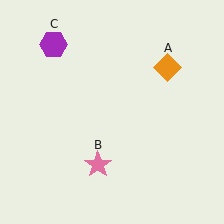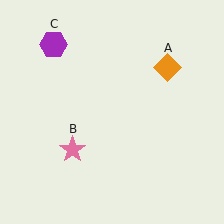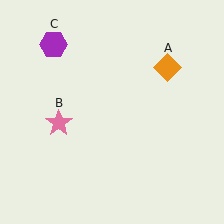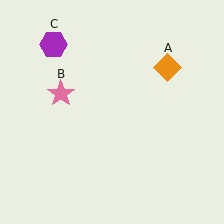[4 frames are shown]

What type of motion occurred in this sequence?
The pink star (object B) rotated clockwise around the center of the scene.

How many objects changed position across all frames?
1 object changed position: pink star (object B).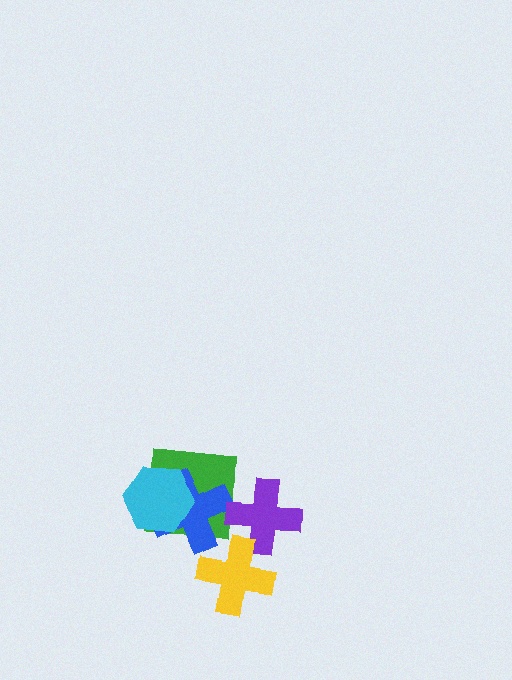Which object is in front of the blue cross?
The cyan hexagon is in front of the blue cross.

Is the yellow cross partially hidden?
No, no other shape covers it.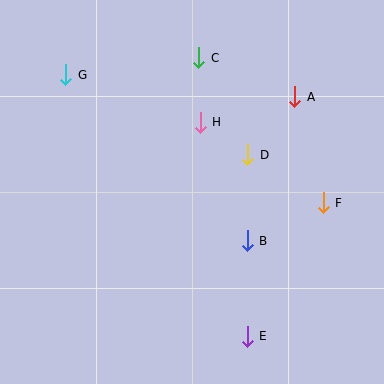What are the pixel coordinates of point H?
Point H is at (200, 122).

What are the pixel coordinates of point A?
Point A is at (295, 97).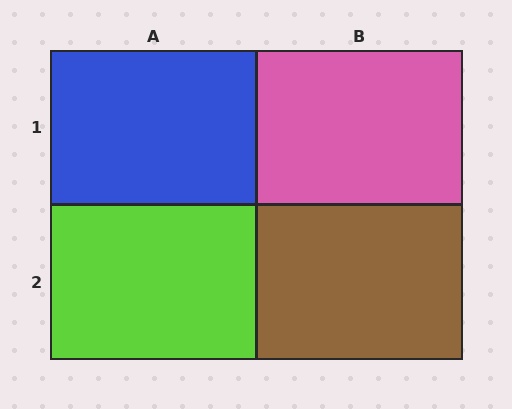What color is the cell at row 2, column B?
Brown.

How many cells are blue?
1 cell is blue.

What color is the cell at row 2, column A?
Lime.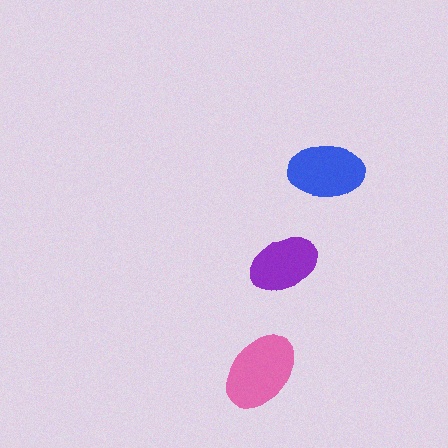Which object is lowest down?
The pink ellipse is bottommost.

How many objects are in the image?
There are 3 objects in the image.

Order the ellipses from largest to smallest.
the pink one, the blue one, the purple one.